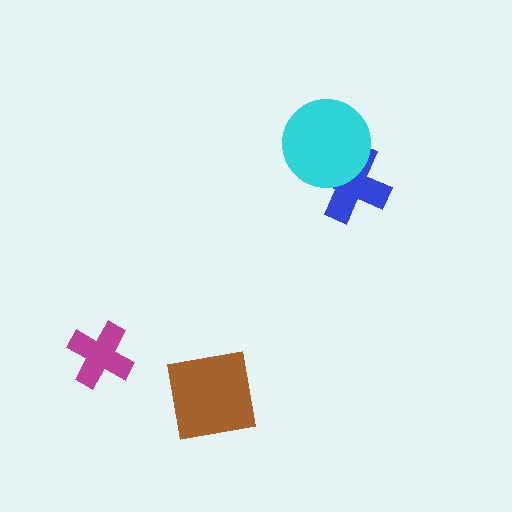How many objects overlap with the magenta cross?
0 objects overlap with the magenta cross.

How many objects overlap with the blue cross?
1 object overlaps with the blue cross.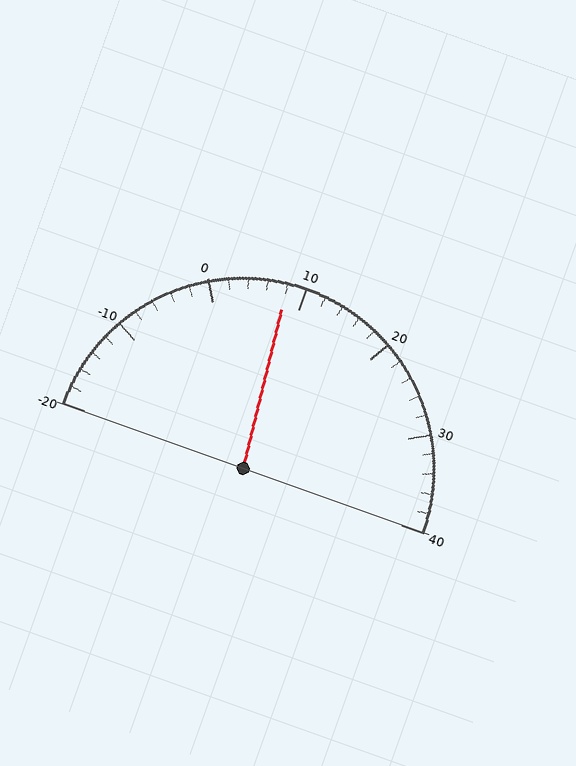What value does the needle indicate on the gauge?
The needle indicates approximately 8.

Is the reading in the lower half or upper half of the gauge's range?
The reading is in the lower half of the range (-20 to 40).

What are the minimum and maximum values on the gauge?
The gauge ranges from -20 to 40.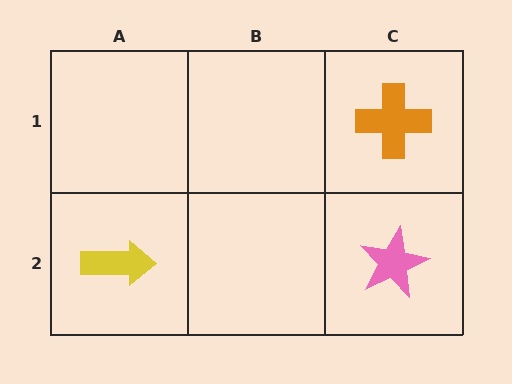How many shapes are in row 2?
2 shapes.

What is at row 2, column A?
A yellow arrow.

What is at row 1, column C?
An orange cross.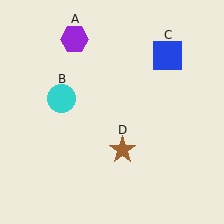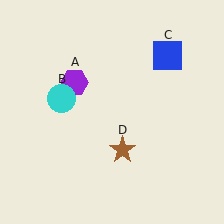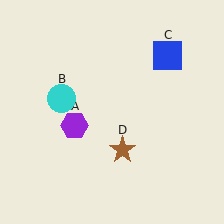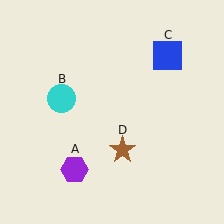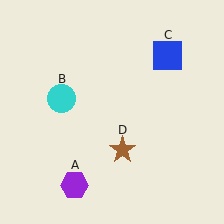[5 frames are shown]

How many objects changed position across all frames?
1 object changed position: purple hexagon (object A).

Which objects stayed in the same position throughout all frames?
Cyan circle (object B) and blue square (object C) and brown star (object D) remained stationary.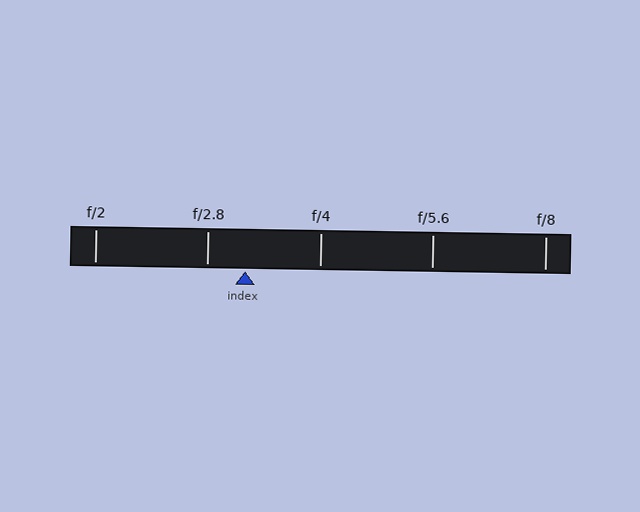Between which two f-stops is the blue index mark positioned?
The index mark is between f/2.8 and f/4.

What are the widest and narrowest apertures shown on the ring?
The widest aperture shown is f/2 and the narrowest is f/8.